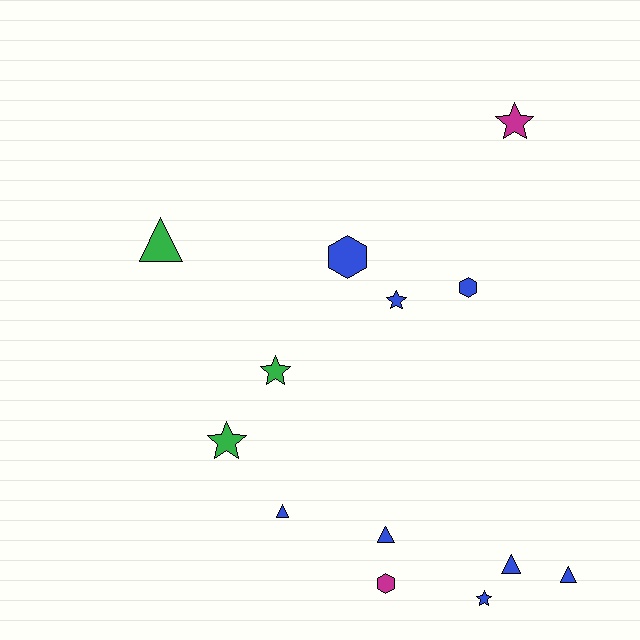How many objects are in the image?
There are 13 objects.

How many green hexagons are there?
There are no green hexagons.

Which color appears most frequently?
Blue, with 8 objects.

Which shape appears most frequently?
Triangle, with 5 objects.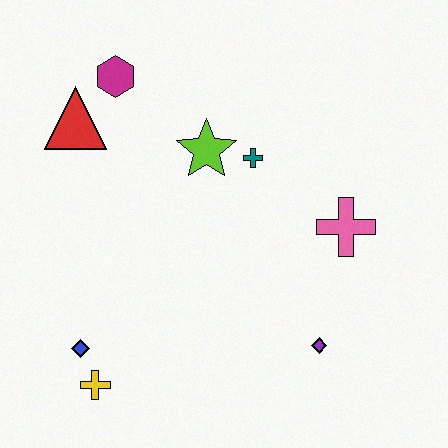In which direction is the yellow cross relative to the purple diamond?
The yellow cross is to the left of the purple diamond.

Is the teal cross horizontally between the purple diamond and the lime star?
Yes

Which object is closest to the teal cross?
The lime star is closest to the teal cross.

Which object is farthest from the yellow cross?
The magenta hexagon is farthest from the yellow cross.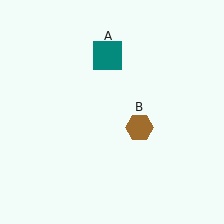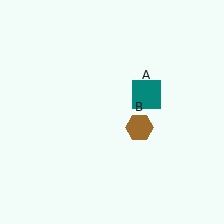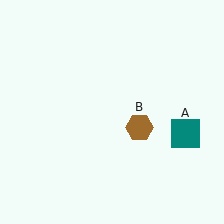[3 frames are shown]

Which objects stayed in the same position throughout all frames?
Brown hexagon (object B) remained stationary.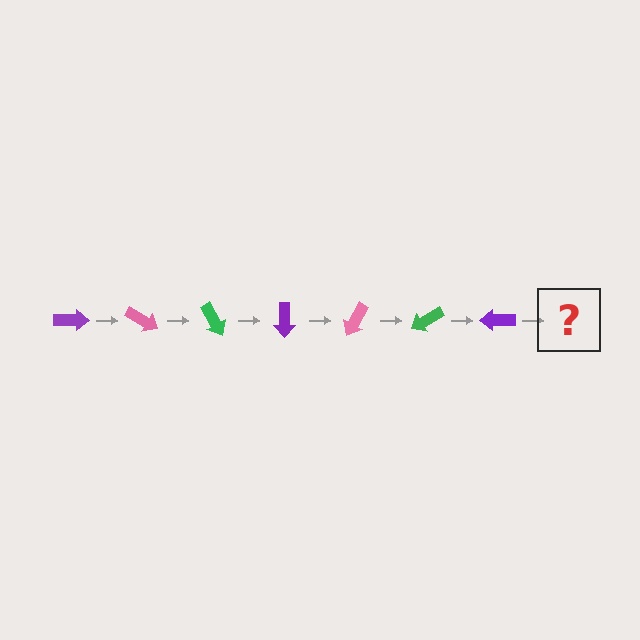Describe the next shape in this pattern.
It should be a pink arrow, rotated 210 degrees from the start.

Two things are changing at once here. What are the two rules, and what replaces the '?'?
The two rules are that it rotates 30 degrees each step and the color cycles through purple, pink, and green. The '?' should be a pink arrow, rotated 210 degrees from the start.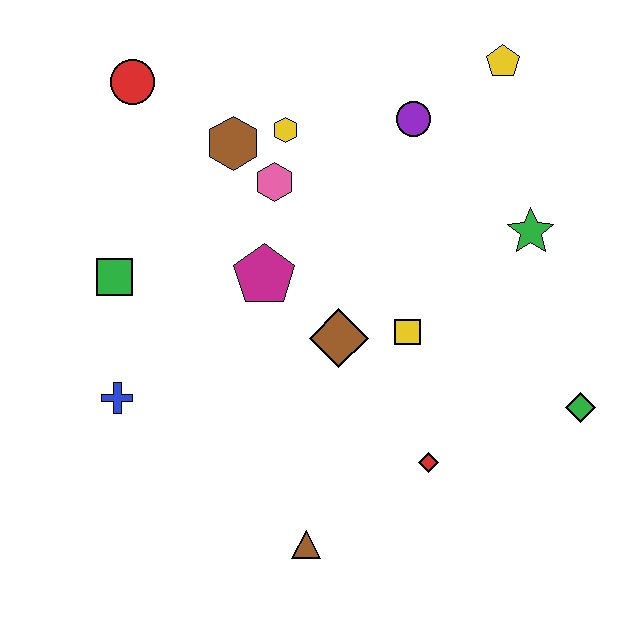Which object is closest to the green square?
The blue cross is closest to the green square.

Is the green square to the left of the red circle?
Yes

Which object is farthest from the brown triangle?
The yellow pentagon is farthest from the brown triangle.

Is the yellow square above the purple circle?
No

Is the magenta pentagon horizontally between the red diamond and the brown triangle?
No